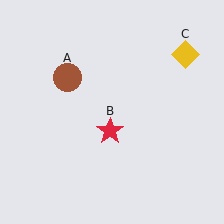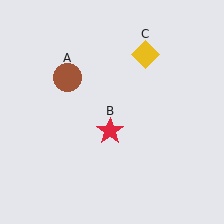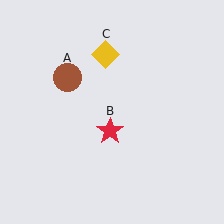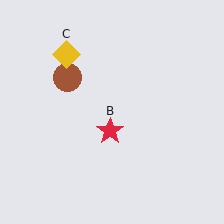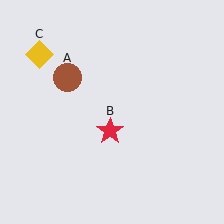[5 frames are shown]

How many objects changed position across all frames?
1 object changed position: yellow diamond (object C).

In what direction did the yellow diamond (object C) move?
The yellow diamond (object C) moved left.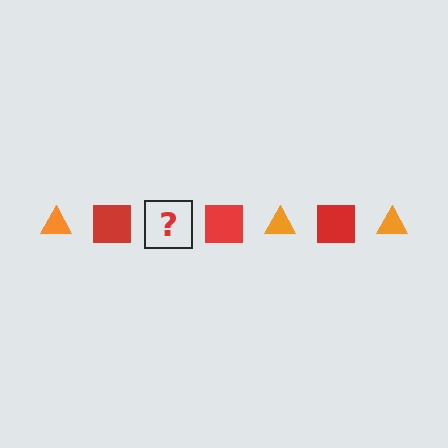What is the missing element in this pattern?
The missing element is an orange triangle.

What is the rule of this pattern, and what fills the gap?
The rule is that the pattern alternates between orange triangle and red square. The gap should be filled with an orange triangle.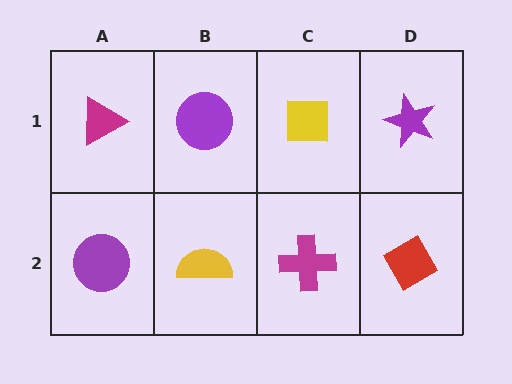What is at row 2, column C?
A magenta cross.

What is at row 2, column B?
A yellow semicircle.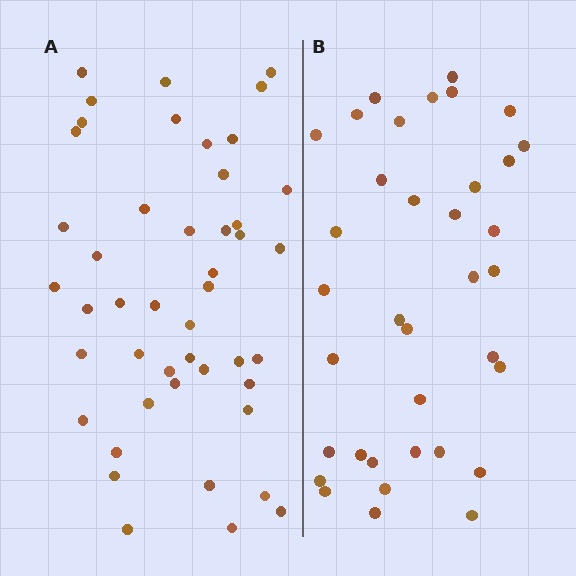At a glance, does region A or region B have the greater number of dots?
Region A (the left region) has more dots.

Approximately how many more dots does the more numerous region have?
Region A has roughly 10 or so more dots than region B.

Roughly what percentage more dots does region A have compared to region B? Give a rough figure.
About 30% more.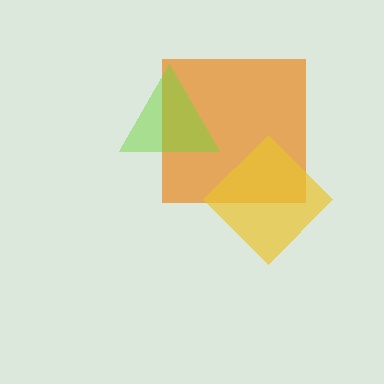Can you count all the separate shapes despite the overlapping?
Yes, there are 3 separate shapes.